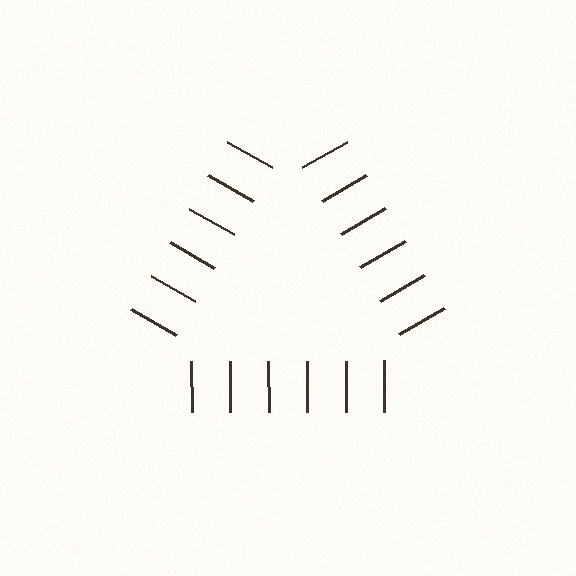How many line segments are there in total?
18 — 6 along each of the 3 edges.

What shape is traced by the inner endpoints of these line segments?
An illusory triangle — the line segments terminate on its edges but no continuous stroke is drawn.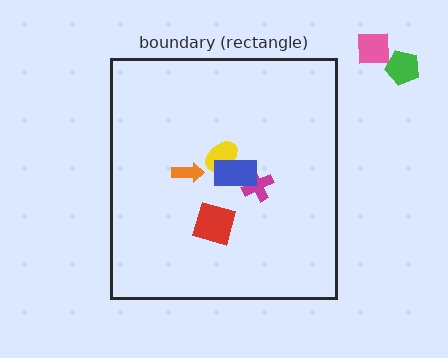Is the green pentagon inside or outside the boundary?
Outside.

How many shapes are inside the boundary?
5 inside, 2 outside.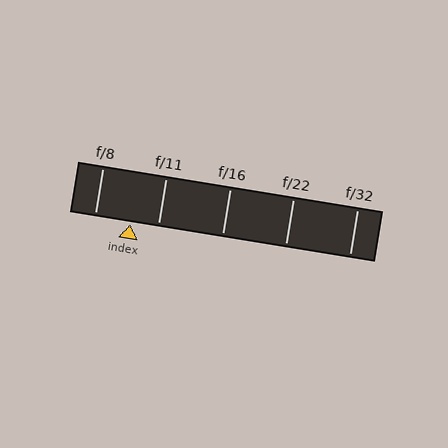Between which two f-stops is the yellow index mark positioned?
The index mark is between f/8 and f/11.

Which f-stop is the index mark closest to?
The index mark is closest to f/11.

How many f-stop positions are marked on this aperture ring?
There are 5 f-stop positions marked.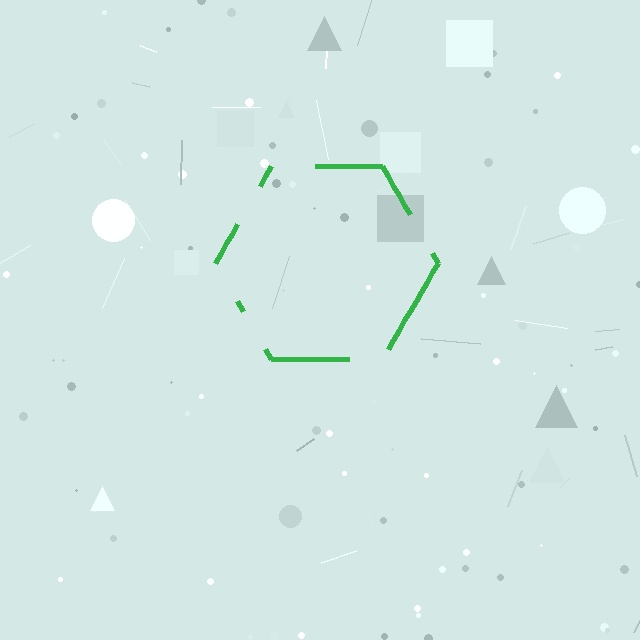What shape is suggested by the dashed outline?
The dashed outline suggests a hexagon.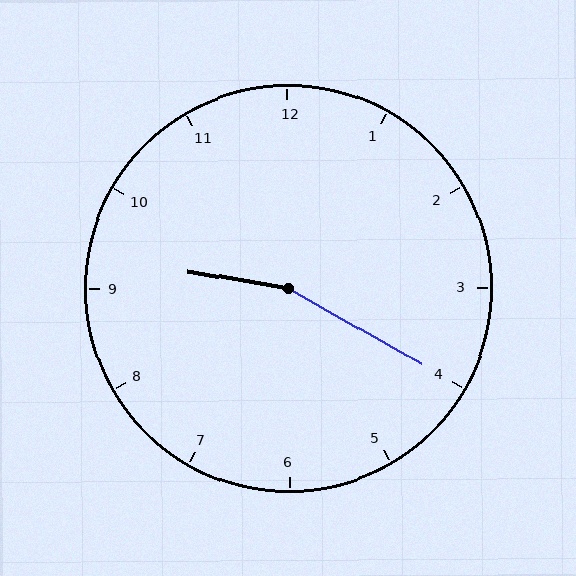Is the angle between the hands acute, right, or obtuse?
It is obtuse.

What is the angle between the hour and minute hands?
Approximately 160 degrees.